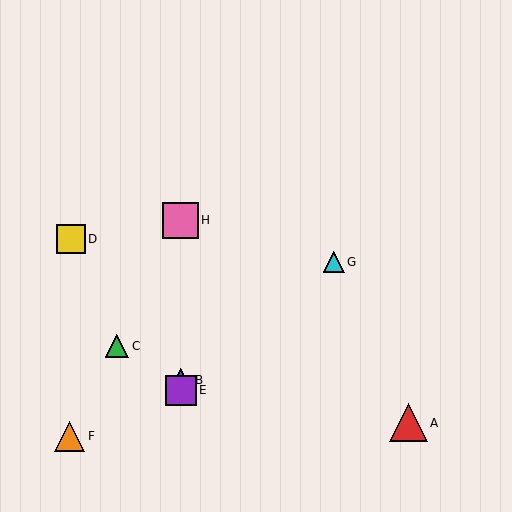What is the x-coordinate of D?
Object D is at x≈71.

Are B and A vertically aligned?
No, B is at x≈181 and A is at x≈408.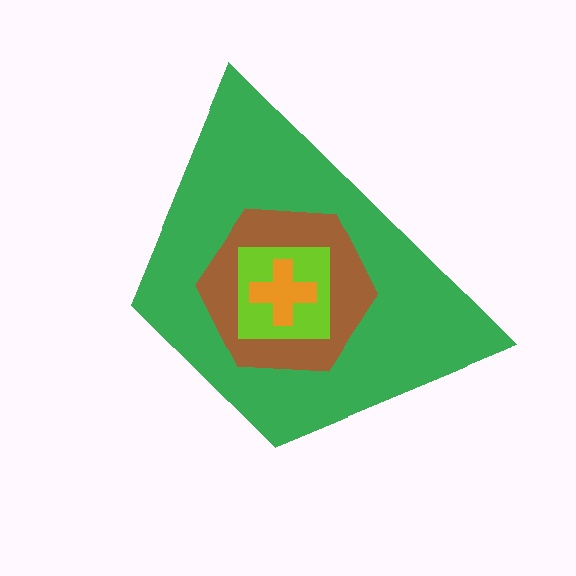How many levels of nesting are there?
4.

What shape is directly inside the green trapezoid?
The brown hexagon.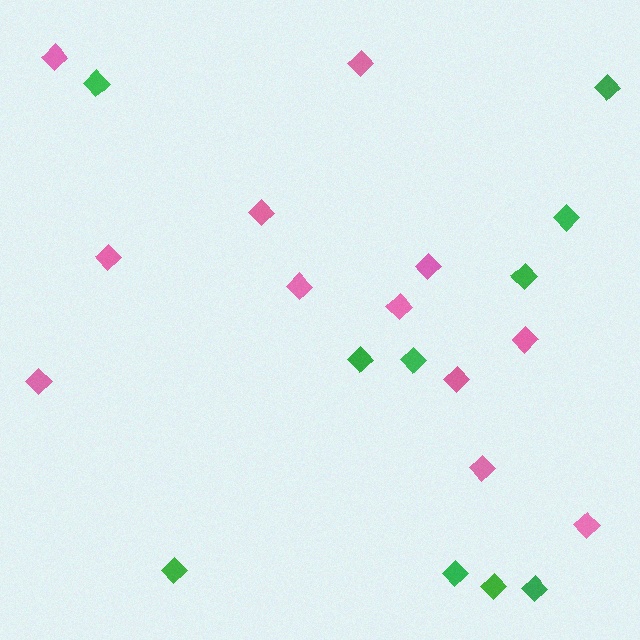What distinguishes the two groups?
There are 2 groups: one group of pink diamonds (12) and one group of green diamonds (10).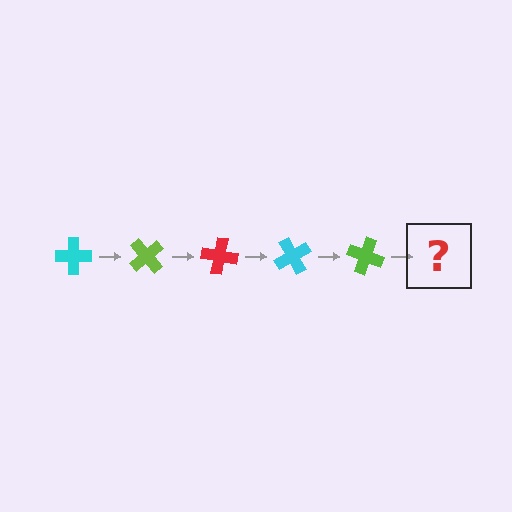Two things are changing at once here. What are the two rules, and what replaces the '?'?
The two rules are that it rotates 50 degrees each step and the color cycles through cyan, lime, and red. The '?' should be a red cross, rotated 250 degrees from the start.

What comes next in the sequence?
The next element should be a red cross, rotated 250 degrees from the start.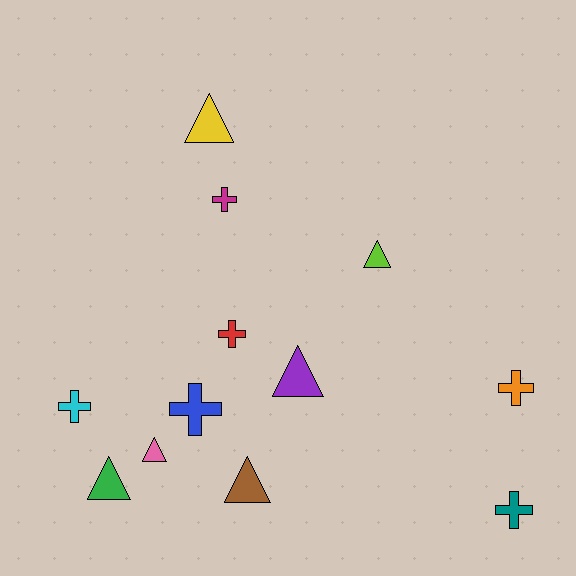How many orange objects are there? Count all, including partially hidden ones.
There is 1 orange object.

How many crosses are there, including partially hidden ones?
There are 6 crosses.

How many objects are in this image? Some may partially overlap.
There are 12 objects.